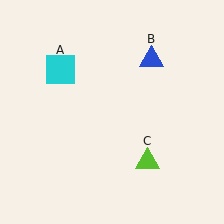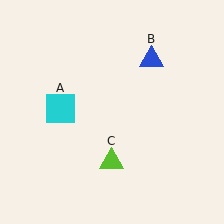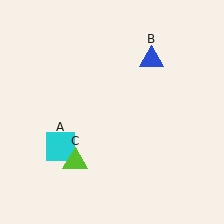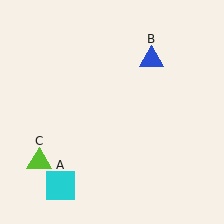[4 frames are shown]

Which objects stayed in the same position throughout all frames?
Blue triangle (object B) remained stationary.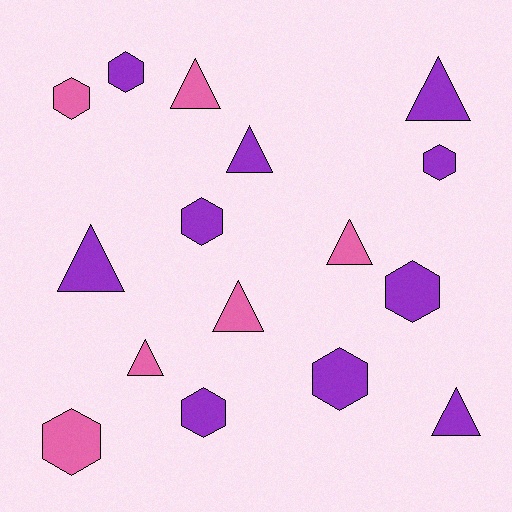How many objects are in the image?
There are 16 objects.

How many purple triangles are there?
There are 4 purple triangles.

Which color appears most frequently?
Purple, with 10 objects.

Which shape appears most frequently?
Triangle, with 8 objects.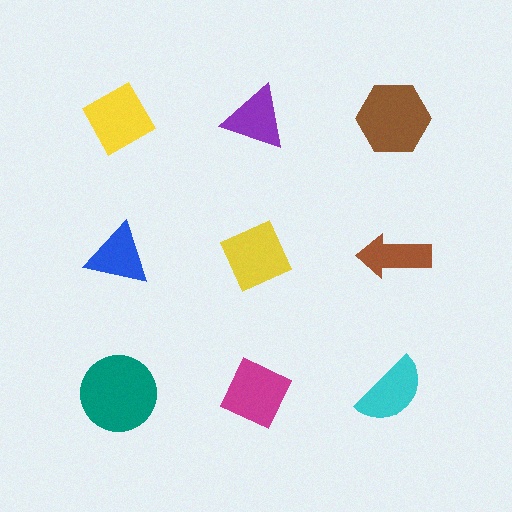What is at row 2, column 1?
A blue triangle.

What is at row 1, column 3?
A brown hexagon.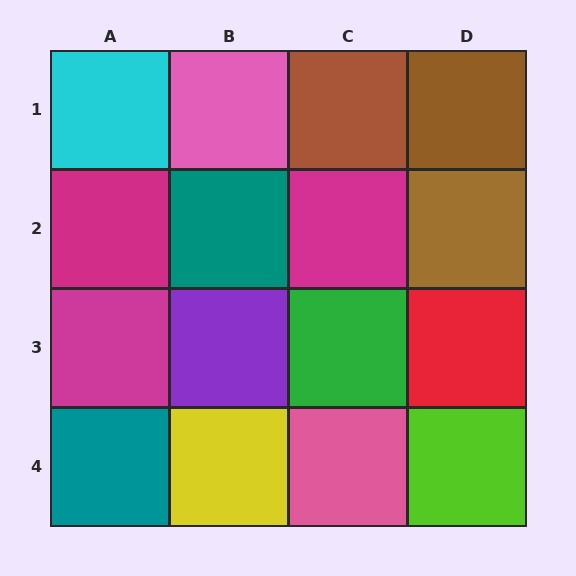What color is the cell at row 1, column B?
Pink.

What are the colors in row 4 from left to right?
Teal, yellow, pink, lime.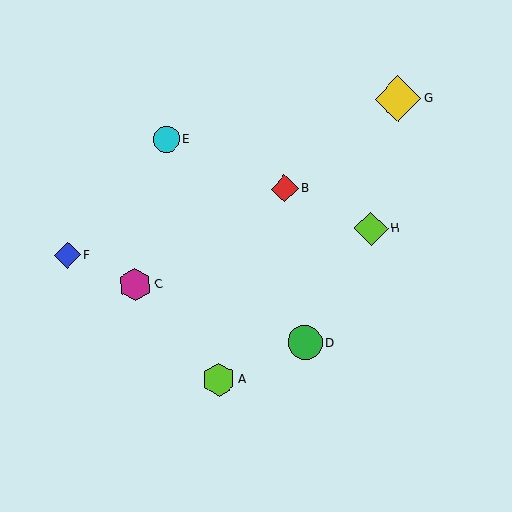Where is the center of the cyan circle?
The center of the cyan circle is at (166, 139).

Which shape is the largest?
The yellow diamond (labeled G) is the largest.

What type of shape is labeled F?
Shape F is a blue diamond.